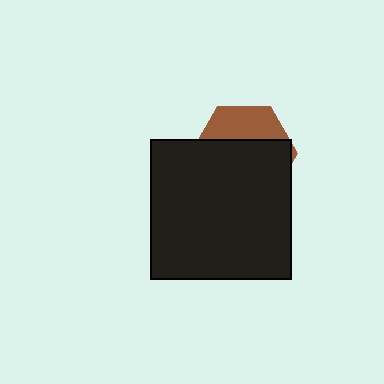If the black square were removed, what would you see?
You would see the complete brown hexagon.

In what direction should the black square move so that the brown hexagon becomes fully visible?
The black square should move down. That is the shortest direction to clear the overlap and leave the brown hexagon fully visible.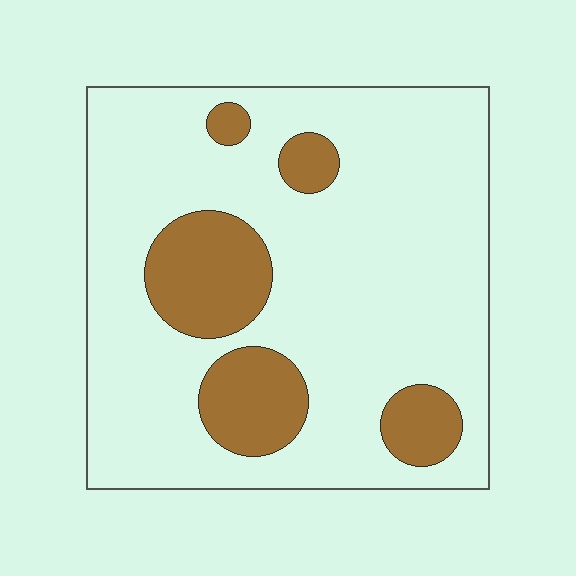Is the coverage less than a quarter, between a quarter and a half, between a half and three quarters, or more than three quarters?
Less than a quarter.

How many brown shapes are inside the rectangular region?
5.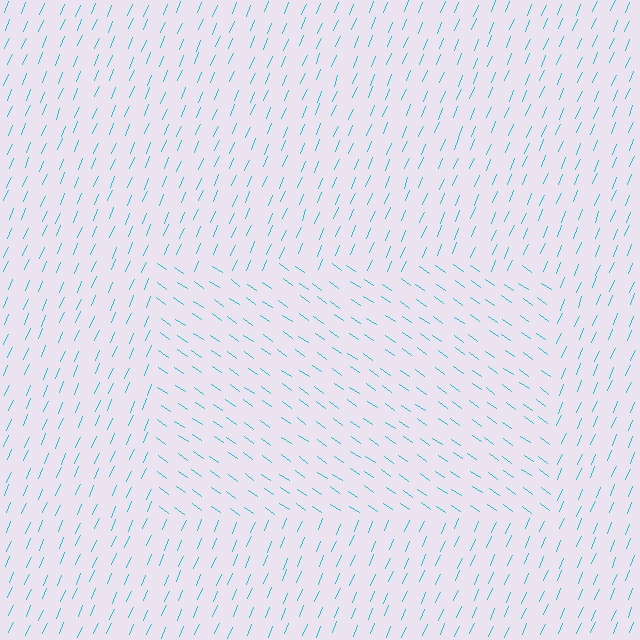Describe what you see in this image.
The image is filled with small cyan line segments. A rectangle region in the image has lines oriented differently from the surrounding lines, creating a visible texture boundary.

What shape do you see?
I see a rectangle.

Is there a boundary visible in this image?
Yes, there is a texture boundary formed by a change in line orientation.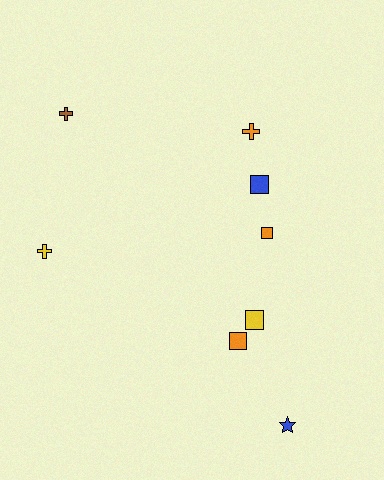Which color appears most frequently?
Orange, with 3 objects.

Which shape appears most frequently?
Square, with 4 objects.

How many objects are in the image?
There are 8 objects.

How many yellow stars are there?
There are no yellow stars.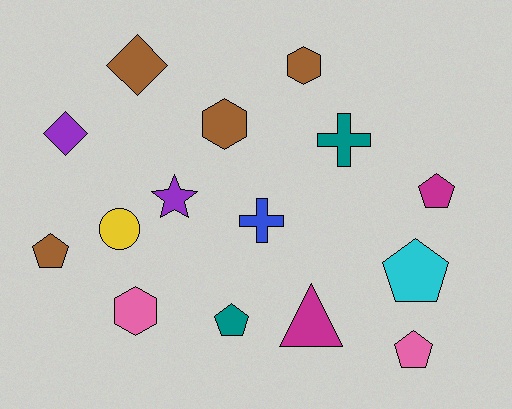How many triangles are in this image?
There is 1 triangle.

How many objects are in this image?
There are 15 objects.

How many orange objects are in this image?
There are no orange objects.